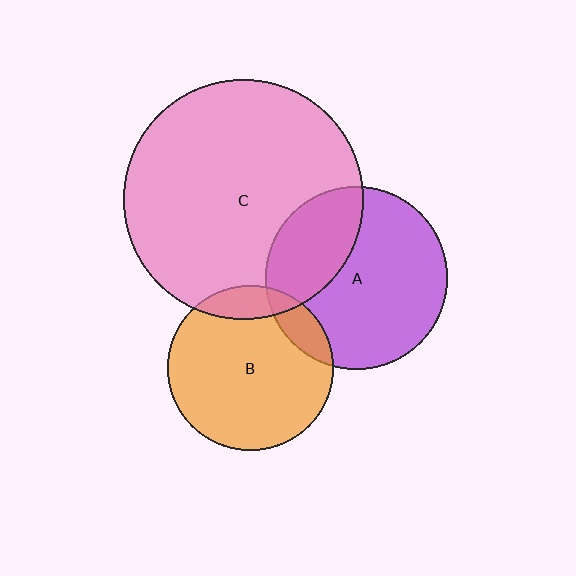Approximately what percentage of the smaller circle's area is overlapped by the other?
Approximately 30%.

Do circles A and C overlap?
Yes.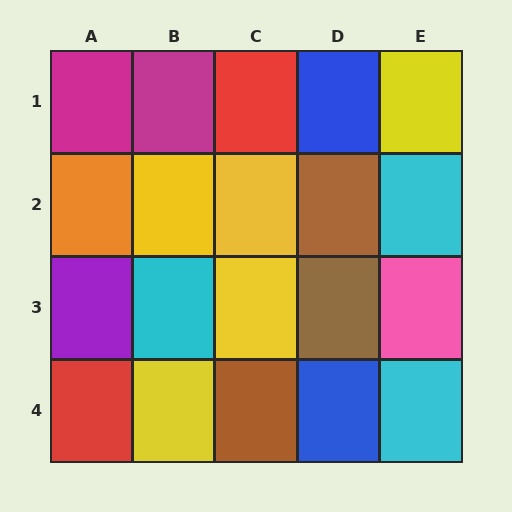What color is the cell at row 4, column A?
Red.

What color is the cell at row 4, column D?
Blue.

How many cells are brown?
3 cells are brown.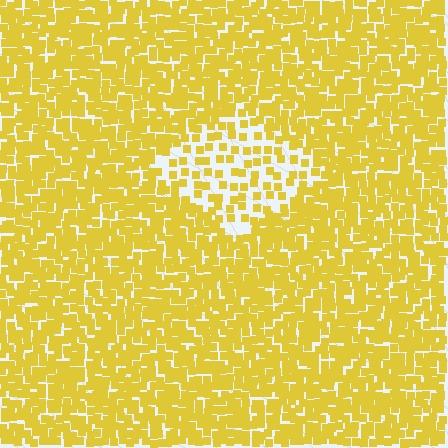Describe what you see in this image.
The image contains small yellow elements arranged at two different densities. A diamond-shaped region is visible where the elements are less densely packed than the surrounding area.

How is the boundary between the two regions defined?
The boundary is defined by a change in element density (approximately 2.3x ratio). All elements are the same color, size, and shape.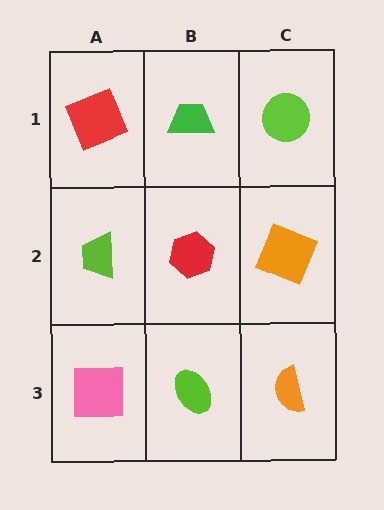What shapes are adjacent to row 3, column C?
An orange square (row 2, column C), a lime ellipse (row 3, column B).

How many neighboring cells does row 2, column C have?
3.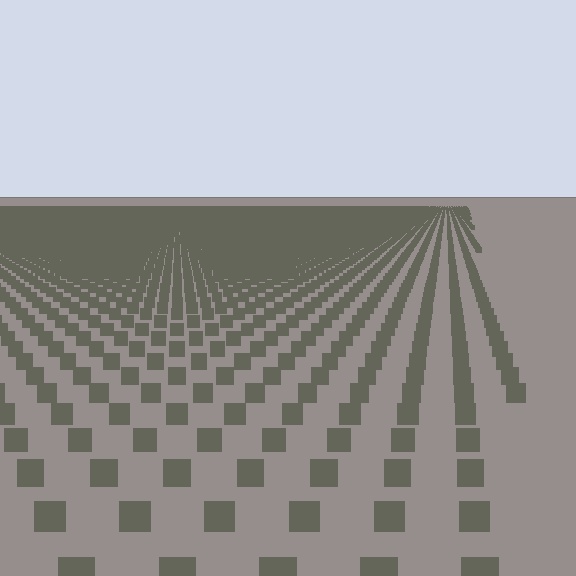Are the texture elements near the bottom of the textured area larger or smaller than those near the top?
Larger. Near the bottom, elements are closer to the viewer and appear at a bigger on-screen size.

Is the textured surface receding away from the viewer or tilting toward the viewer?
The surface is receding away from the viewer. Texture elements get smaller and denser toward the top.